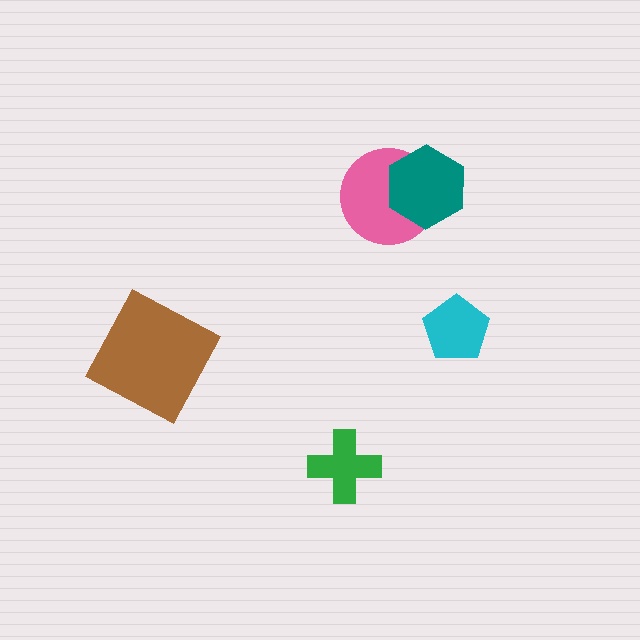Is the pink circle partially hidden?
Yes, it is partially covered by another shape.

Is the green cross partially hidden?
No, no other shape covers it.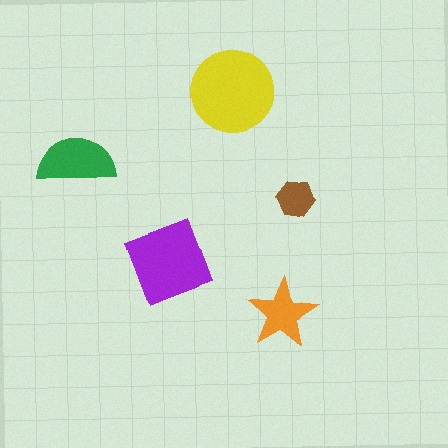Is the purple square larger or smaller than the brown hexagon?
Larger.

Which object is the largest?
The yellow circle.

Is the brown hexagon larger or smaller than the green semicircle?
Smaller.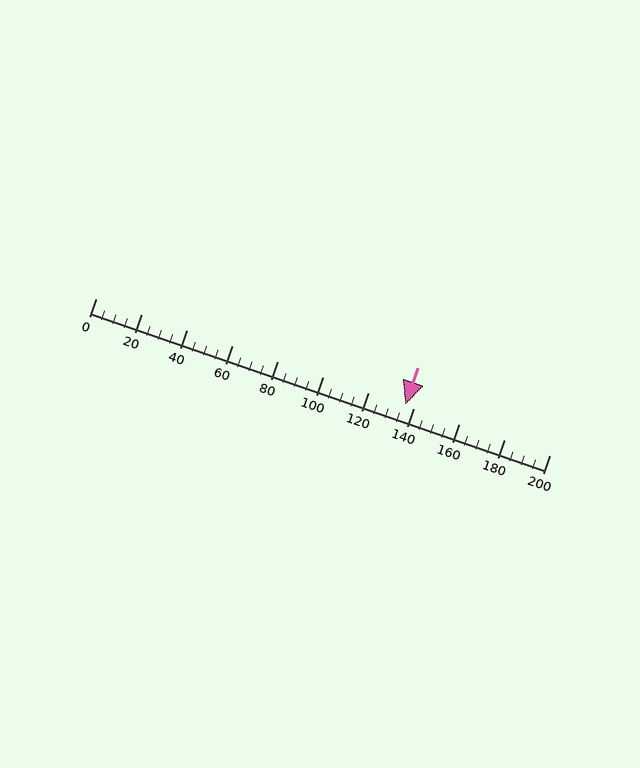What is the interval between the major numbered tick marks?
The major tick marks are spaced 20 units apart.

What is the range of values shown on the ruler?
The ruler shows values from 0 to 200.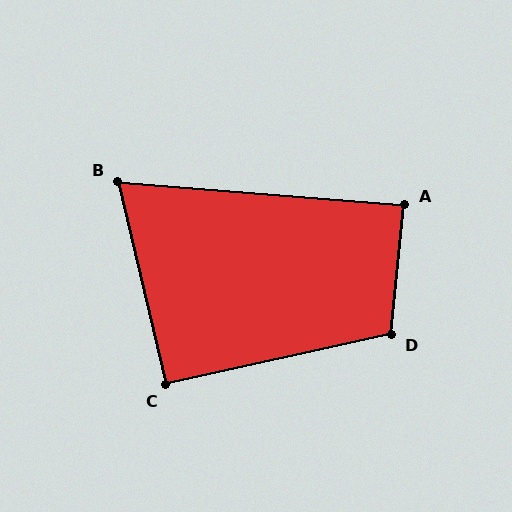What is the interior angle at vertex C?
Approximately 91 degrees (approximately right).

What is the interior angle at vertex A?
Approximately 89 degrees (approximately right).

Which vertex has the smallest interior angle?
B, at approximately 72 degrees.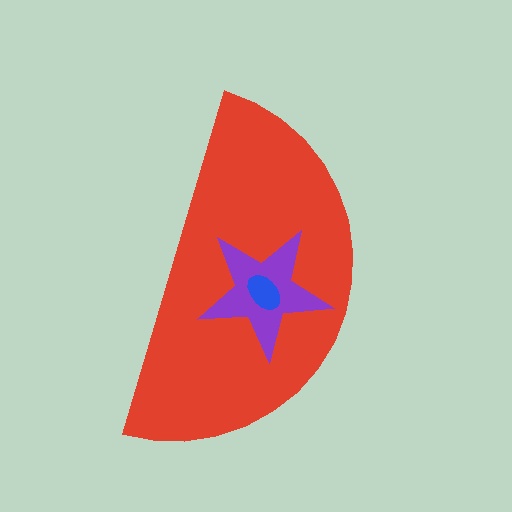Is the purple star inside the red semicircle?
Yes.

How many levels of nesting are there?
3.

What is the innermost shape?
The blue ellipse.